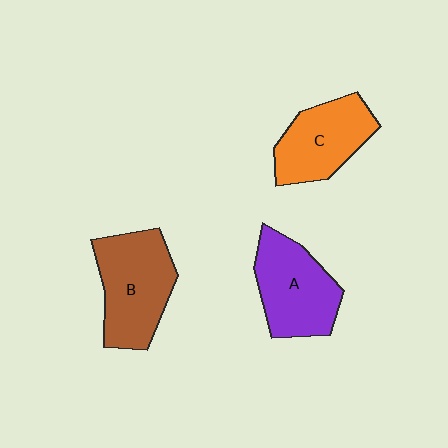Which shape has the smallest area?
Shape C (orange).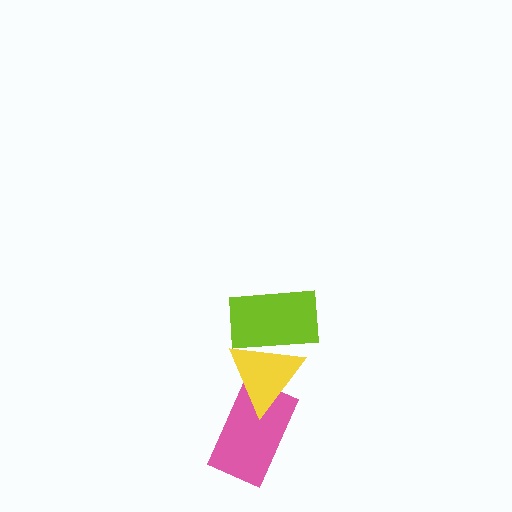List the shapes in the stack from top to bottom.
From top to bottom: the lime rectangle, the yellow triangle, the pink rectangle.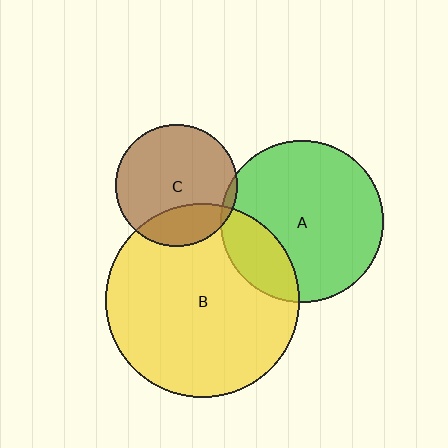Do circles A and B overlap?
Yes.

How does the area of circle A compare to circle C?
Approximately 1.8 times.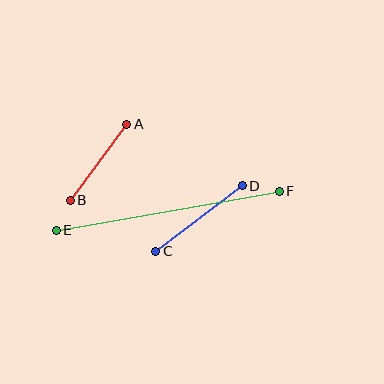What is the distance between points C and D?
The distance is approximately 108 pixels.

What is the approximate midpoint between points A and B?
The midpoint is at approximately (99, 162) pixels.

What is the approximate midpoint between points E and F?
The midpoint is at approximately (168, 211) pixels.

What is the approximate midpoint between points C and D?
The midpoint is at approximately (199, 219) pixels.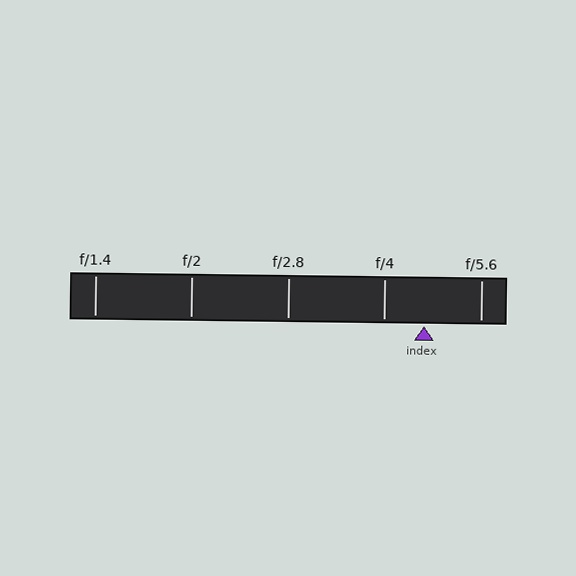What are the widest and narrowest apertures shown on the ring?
The widest aperture shown is f/1.4 and the narrowest is f/5.6.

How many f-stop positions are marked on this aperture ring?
There are 5 f-stop positions marked.